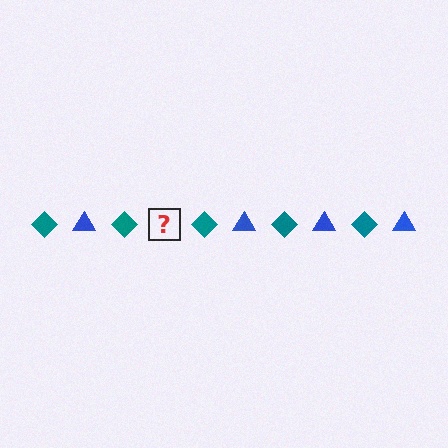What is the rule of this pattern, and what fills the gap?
The rule is that the pattern alternates between teal diamond and blue triangle. The gap should be filled with a blue triangle.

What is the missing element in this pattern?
The missing element is a blue triangle.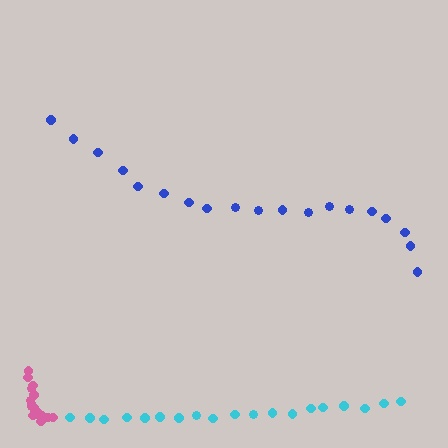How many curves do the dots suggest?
There are 3 distinct paths.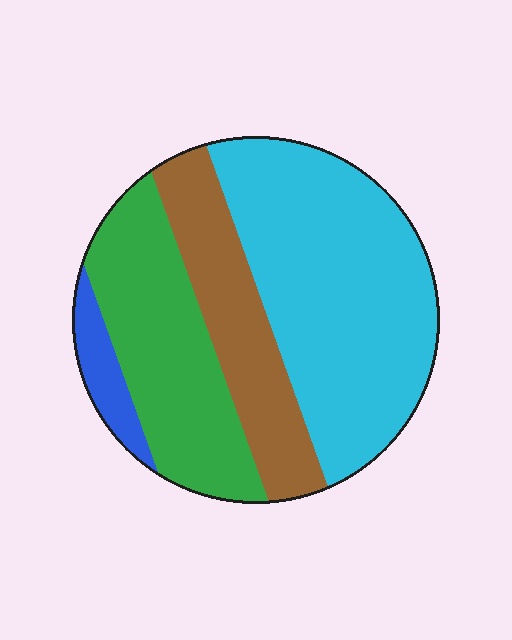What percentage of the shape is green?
Green covers 27% of the shape.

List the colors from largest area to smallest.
From largest to smallest: cyan, green, brown, blue.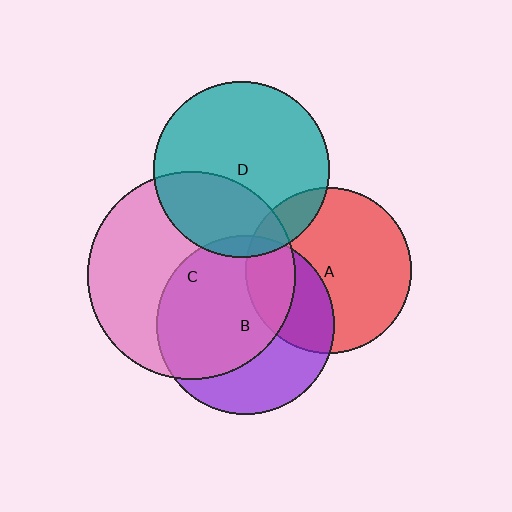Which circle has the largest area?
Circle C (pink).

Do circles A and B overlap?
Yes.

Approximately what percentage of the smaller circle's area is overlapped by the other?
Approximately 35%.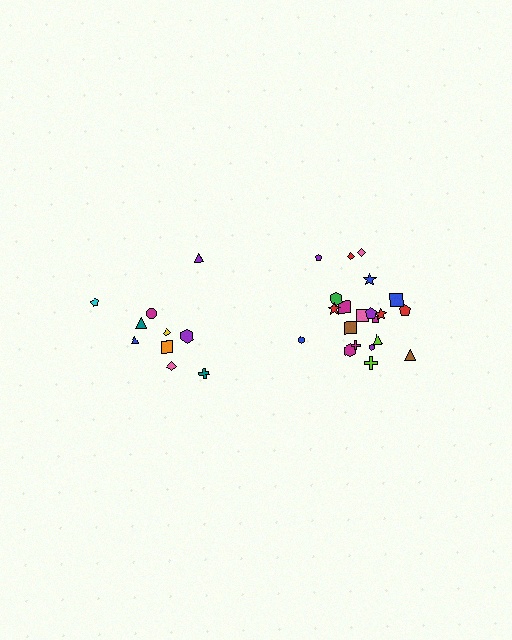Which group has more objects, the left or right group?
The right group.